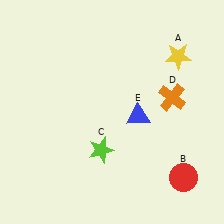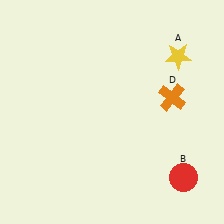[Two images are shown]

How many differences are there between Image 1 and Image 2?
There are 2 differences between the two images.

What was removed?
The blue triangle (E), the lime star (C) were removed in Image 2.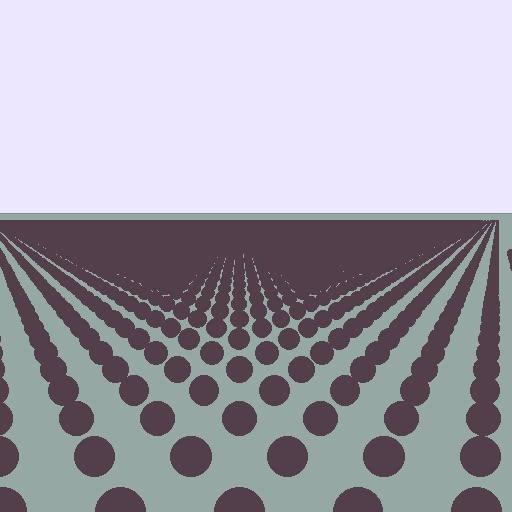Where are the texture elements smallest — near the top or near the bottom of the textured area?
Near the top.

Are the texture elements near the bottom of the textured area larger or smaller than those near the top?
Larger. Near the bottom, elements are closer to the viewer and appear at a bigger on-screen size.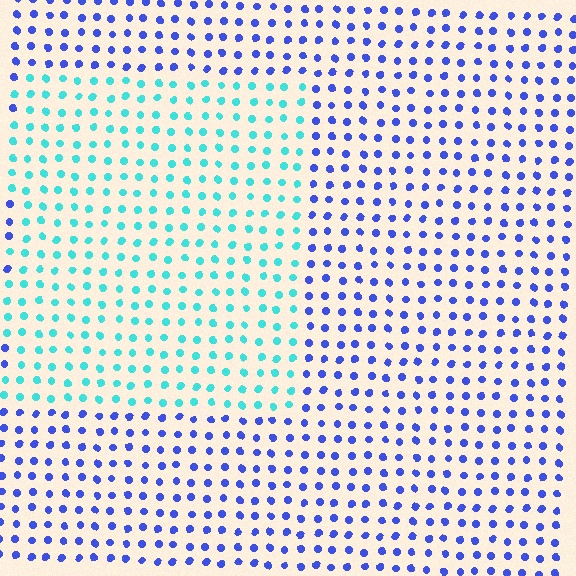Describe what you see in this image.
The image is filled with small blue elements in a uniform arrangement. A rectangle-shaped region is visible where the elements are tinted to a slightly different hue, forming a subtle color boundary.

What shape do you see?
I see a rectangle.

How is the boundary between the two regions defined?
The boundary is defined purely by a slight shift in hue (about 56 degrees). Spacing, size, and orientation are identical on both sides.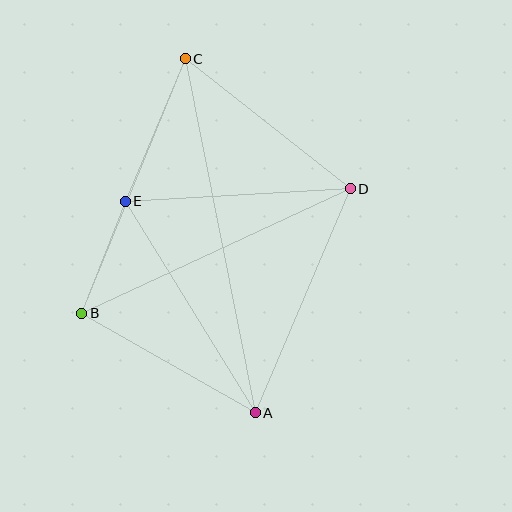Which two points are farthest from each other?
Points A and C are farthest from each other.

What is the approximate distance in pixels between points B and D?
The distance between B and D is approximately 296 pixels.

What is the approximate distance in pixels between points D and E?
The distance between D and E is approximately 225 pixels.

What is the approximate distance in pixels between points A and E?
The distance between A and E is approximately 248 pixels.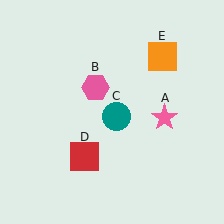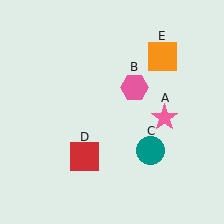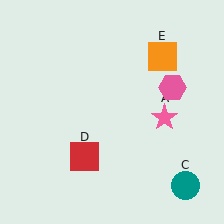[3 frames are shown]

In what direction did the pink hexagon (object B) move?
The pink hexagon (object B) moved right.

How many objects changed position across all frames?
2 objects changed position: pink hexagon (object B), teal circle (object C).